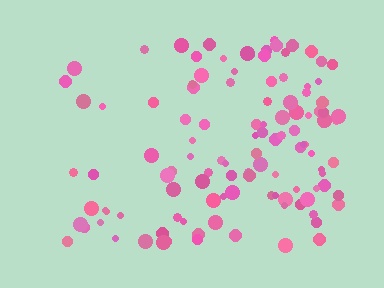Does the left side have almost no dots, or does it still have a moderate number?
Still a moderate number, just noticeably fewer than the right.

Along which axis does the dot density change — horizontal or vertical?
Horizontal.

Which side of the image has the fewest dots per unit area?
The left.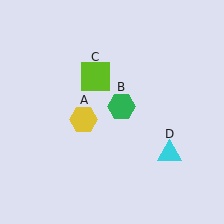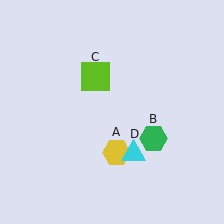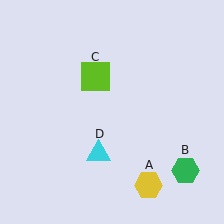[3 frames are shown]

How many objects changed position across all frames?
3 objects changed position: yellow hexagon (object A), green hexagon (object B), cyan triangle (object D).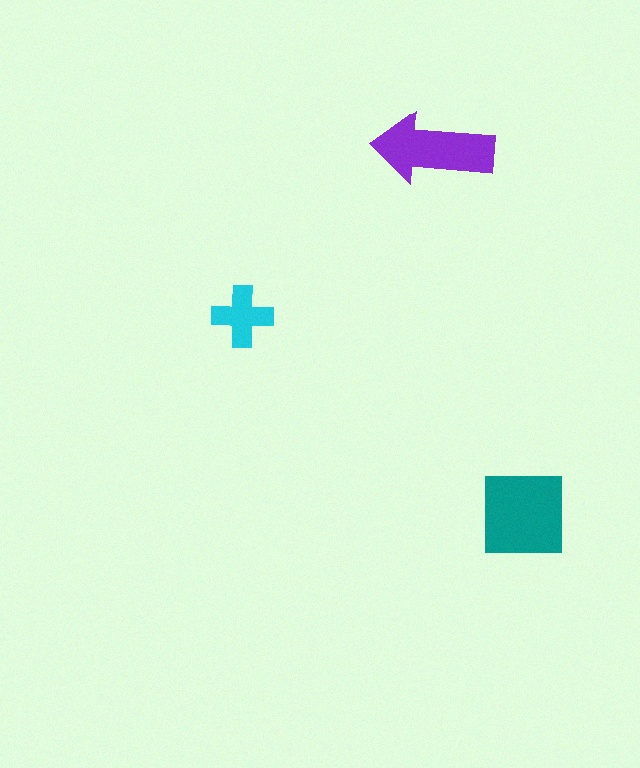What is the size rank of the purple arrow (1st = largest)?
2nd.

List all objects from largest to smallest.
The teal square, the purple arrow, the cyan cross.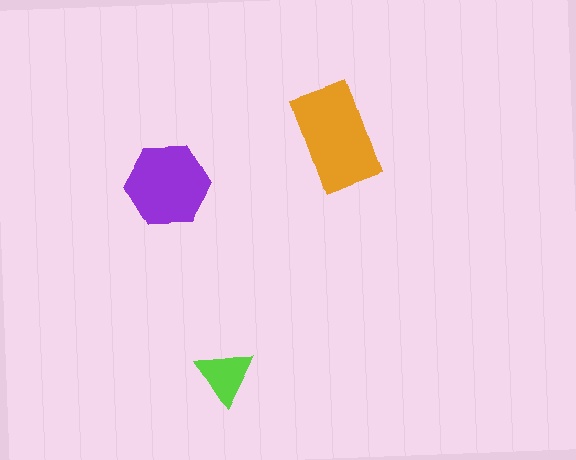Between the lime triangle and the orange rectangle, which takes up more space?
The orange rectangle.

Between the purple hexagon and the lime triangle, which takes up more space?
The purple hexagon.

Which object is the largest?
The orange rectangle.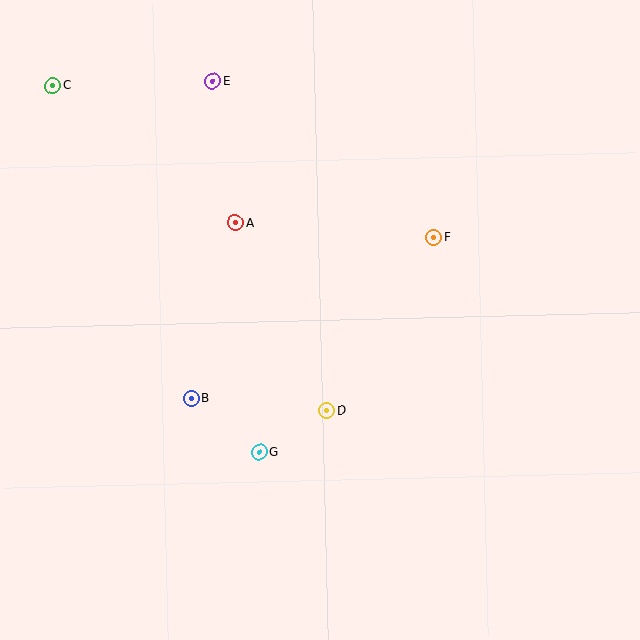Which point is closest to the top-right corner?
Point F is closest to the top-right corner.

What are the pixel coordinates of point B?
Point B is at (191, 398).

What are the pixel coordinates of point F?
Point F is at (434, 238).